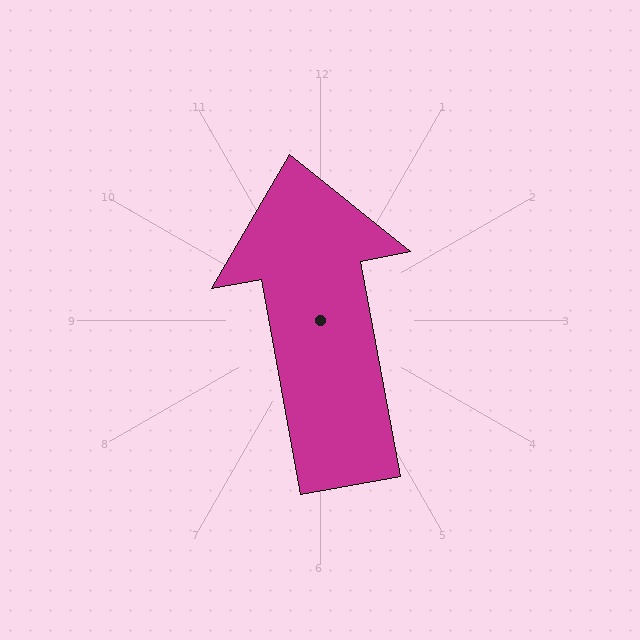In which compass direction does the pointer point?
North.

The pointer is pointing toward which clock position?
Roughly 12 o'clock.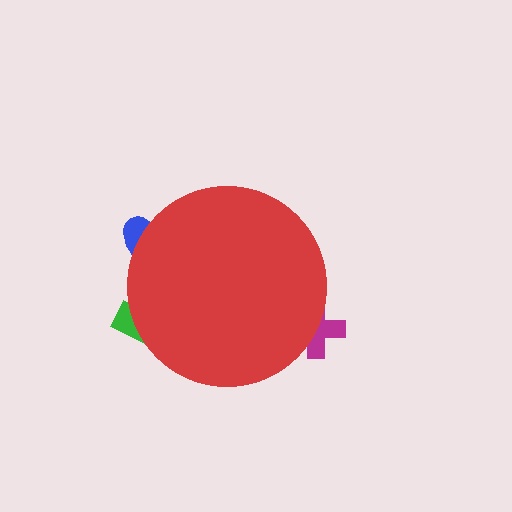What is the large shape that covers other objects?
A red circle.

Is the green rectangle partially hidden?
Yes, the green rectangle is partially hidden behind the red circle.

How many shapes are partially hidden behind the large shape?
3 shapes are partially hidden.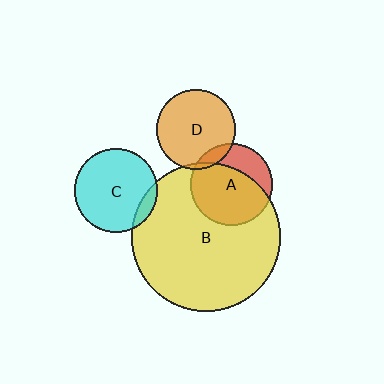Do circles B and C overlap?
Yes.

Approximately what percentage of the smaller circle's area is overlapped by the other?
Approximately 10%.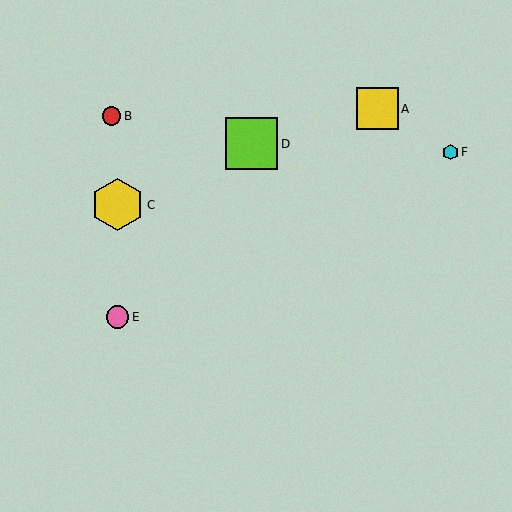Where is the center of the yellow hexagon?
The center of the yellow hexagon is at (118, 205).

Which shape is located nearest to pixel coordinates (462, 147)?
The cyan hexagon (labeled F) at (450, 152) is nearest to that location.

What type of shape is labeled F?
Shape F is a cyan hexagon.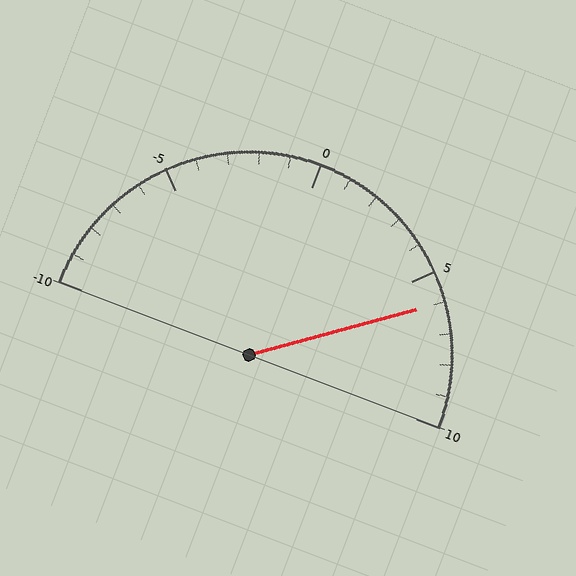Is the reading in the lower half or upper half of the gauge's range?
The reading is in the upper half of the range (-10 to 10).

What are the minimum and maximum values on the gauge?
The gauge ranges from -10 to 10.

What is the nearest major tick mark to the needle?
The nearest major tick mark is 5.